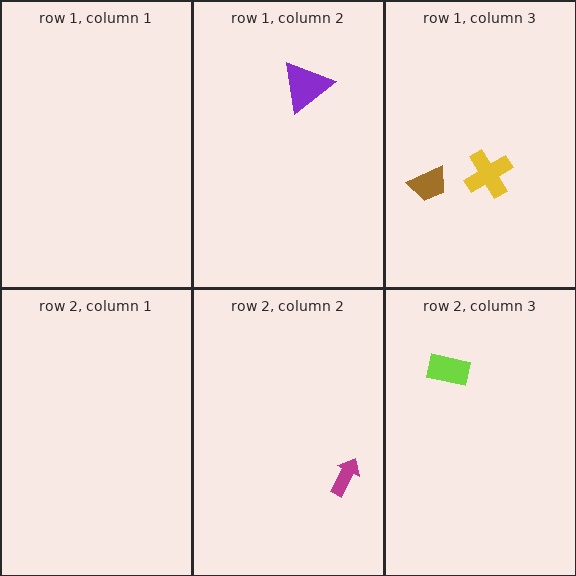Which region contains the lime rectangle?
The row 2, column 3 region.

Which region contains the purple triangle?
The row 1, column 2 region.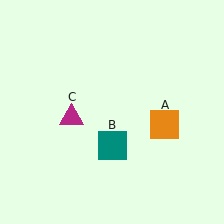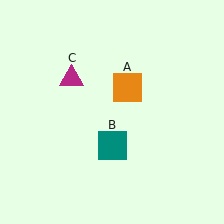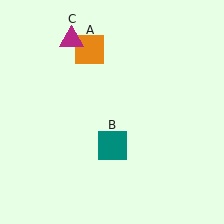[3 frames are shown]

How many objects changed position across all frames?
2 objects changed position: orange square (object A), magenta triangle (object C).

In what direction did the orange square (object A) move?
The orange square (object A) moved up and to the left.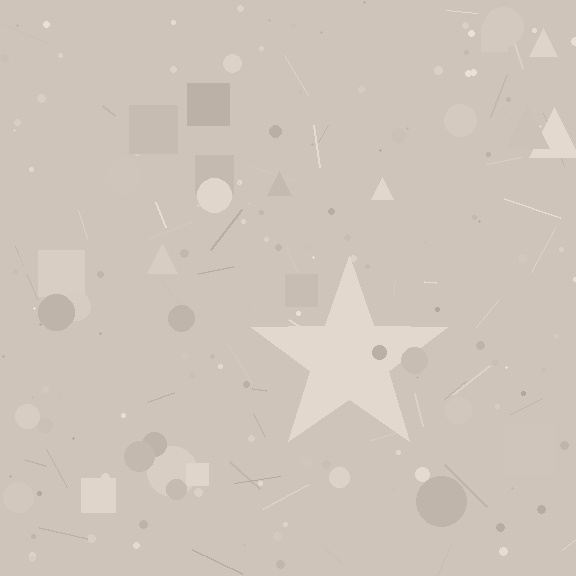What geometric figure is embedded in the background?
A star is embedded in the background.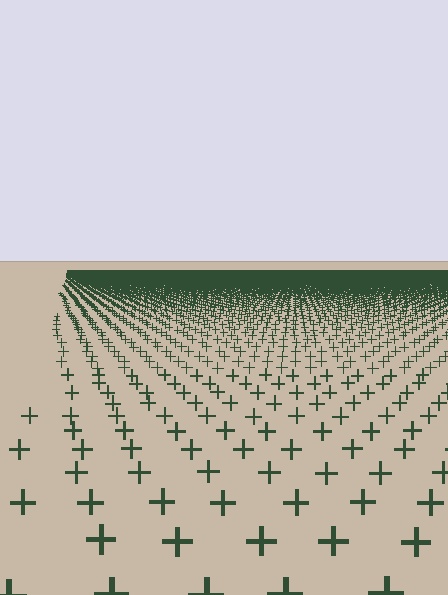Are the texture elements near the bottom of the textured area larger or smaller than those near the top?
Larger. Near the bottom, elements are closer to the viewer and appear at a bigger on-screen size.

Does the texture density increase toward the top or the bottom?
Density increases toward the top.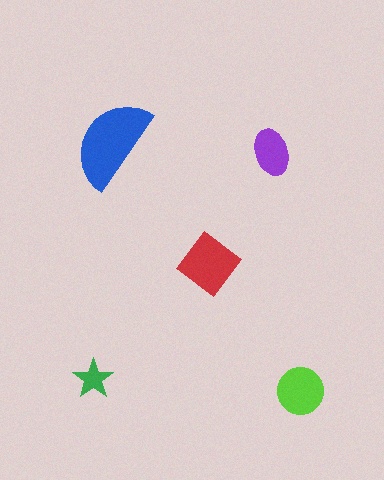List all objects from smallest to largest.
The green star, the purple ellipse, the lime circle, the red diamond, the blue semicircle.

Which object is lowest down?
The lime circle is bottommost.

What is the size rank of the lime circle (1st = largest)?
3rd.